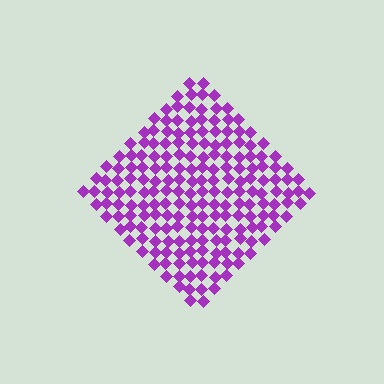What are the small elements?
The small elements are diamonds.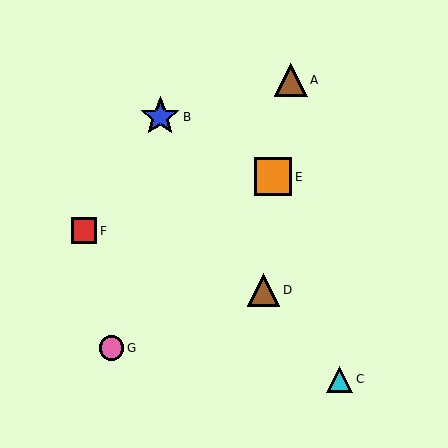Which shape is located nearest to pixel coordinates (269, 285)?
The brown triangle (labeled D) at (264, 290) is nearest to that location.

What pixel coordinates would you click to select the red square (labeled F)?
Click at (84, 231) to select the red square F.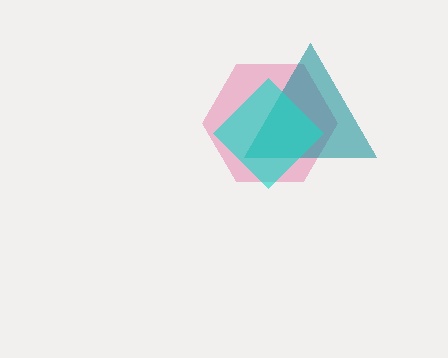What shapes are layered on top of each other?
The layered shapes are: a pink hexagon, a teal triangle, a cyan diamond.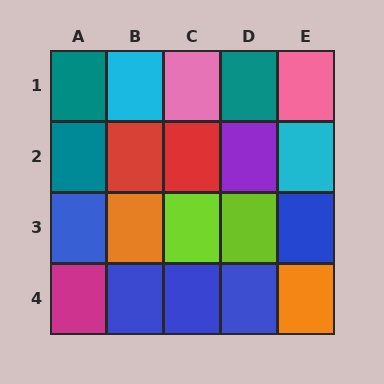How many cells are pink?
2 cells are pink.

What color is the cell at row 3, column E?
Blue.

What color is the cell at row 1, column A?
Teal.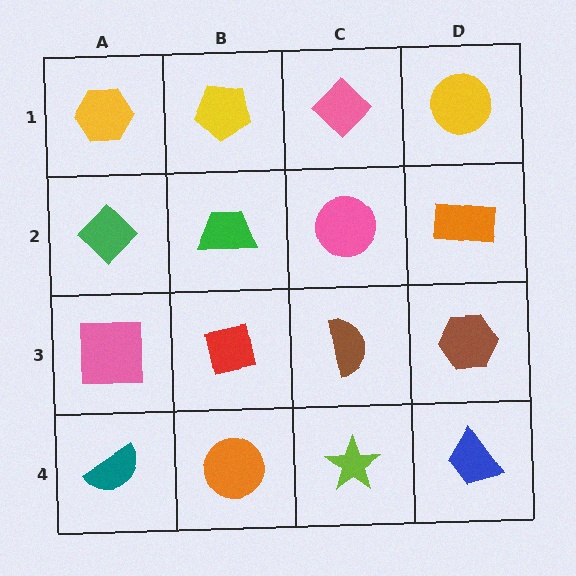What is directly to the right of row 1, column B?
A pink diamond.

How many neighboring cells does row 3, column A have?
3.